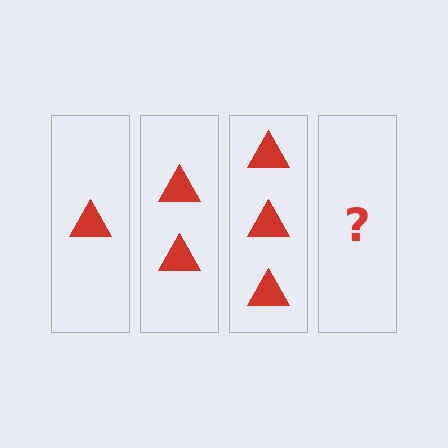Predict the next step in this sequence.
The next step is 4 triangles.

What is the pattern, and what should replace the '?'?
The pattern is that each step adds one more triangle. The '?' should be 4 triangles.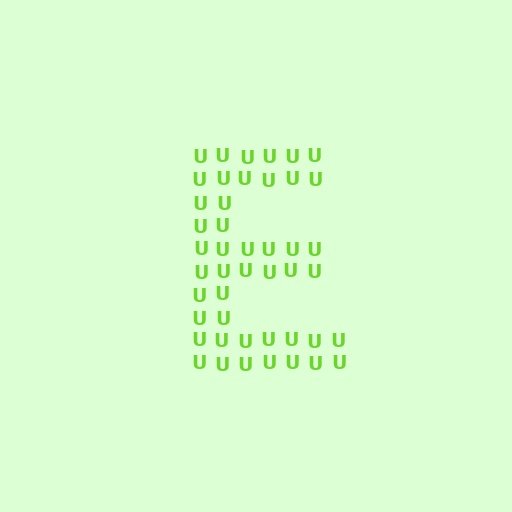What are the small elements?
The small elements are letter U's.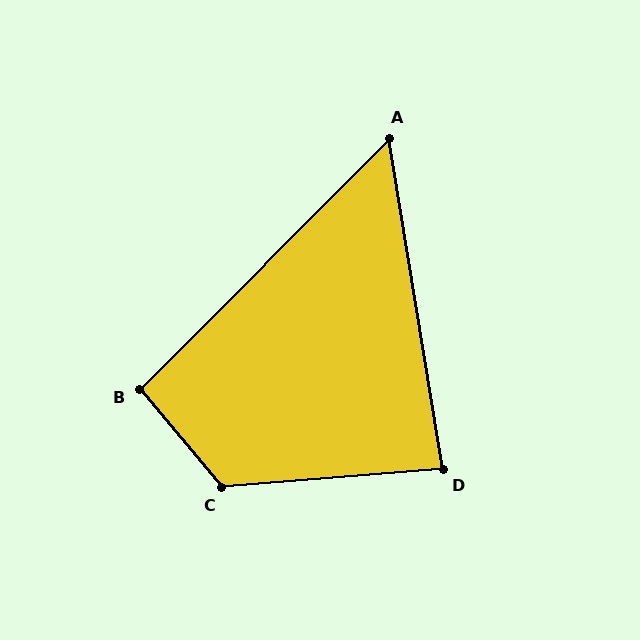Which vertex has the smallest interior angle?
A, at approximately 54 degrees.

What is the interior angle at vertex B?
Approximately 95 degrees (approximately right).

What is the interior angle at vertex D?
Approximately 85 degrees (approximately right).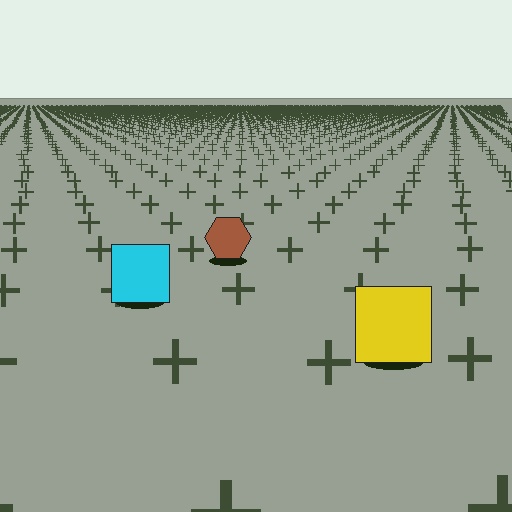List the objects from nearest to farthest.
From nearest to farthest: the yellow square, the cyan square, the brown hexagon.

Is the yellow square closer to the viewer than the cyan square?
Yes. The yellow square is closer — you can tell from the texture gradient: the ground texture is coarser near it.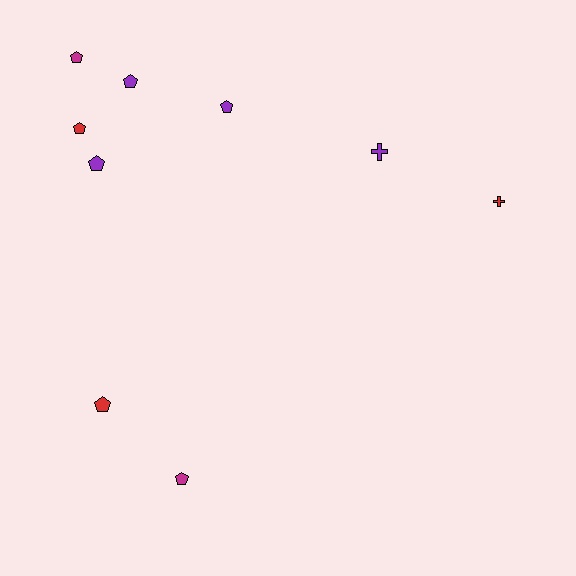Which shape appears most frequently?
Pentagon, with 7 objects.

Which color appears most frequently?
Purple, with 4 objects.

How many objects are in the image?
There are 9 objects.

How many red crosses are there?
There is 1 red cross.